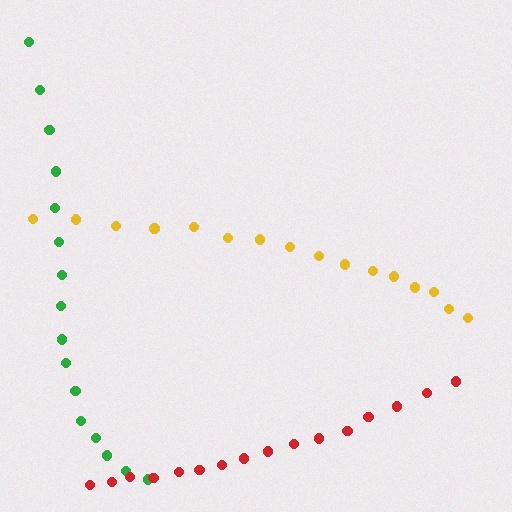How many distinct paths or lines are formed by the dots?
There are 3 distinct paths.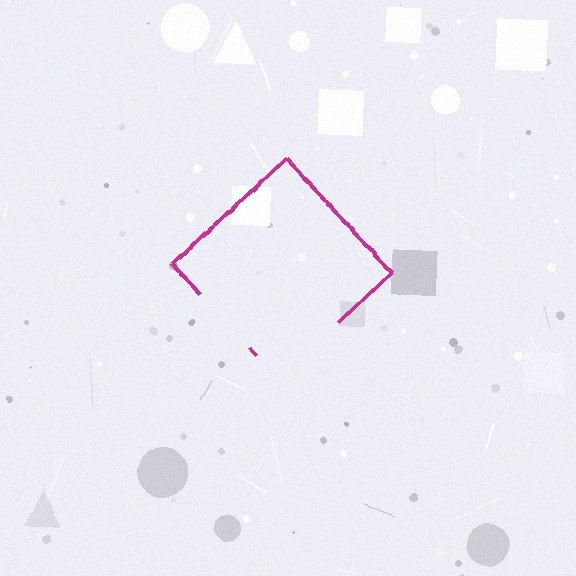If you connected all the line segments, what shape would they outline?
They would outline a diamond.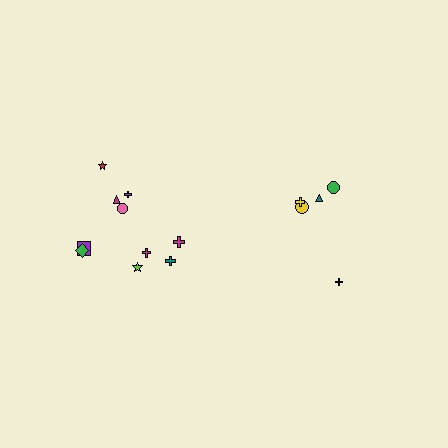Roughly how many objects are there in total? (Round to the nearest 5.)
Roughly 15 objects in total.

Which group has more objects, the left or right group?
The left group.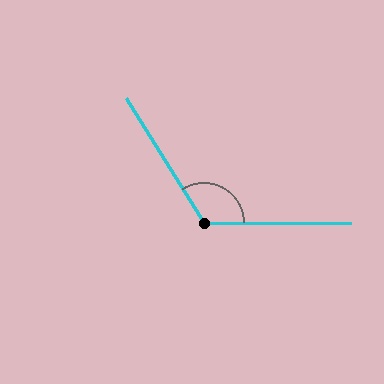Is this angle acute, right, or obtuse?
It is obtuse.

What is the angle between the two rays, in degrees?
Approximately 122 degrees.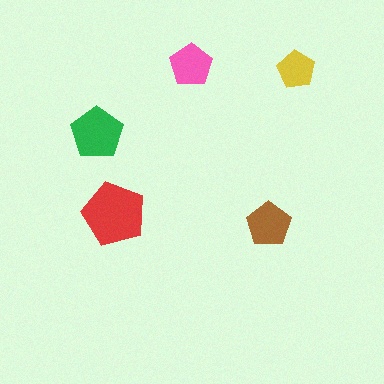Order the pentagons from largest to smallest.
the red one, the green one, the brown one, the pink one, the yellow one.